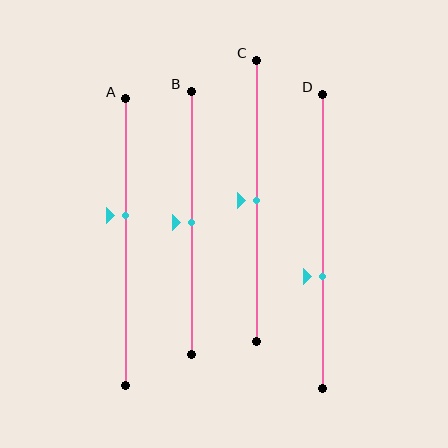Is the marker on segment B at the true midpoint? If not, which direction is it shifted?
Yes, the marker on segment B is at the true midpoint.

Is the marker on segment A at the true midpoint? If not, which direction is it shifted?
No, the marker on segment A is shifted upward by about 9% of the segment length.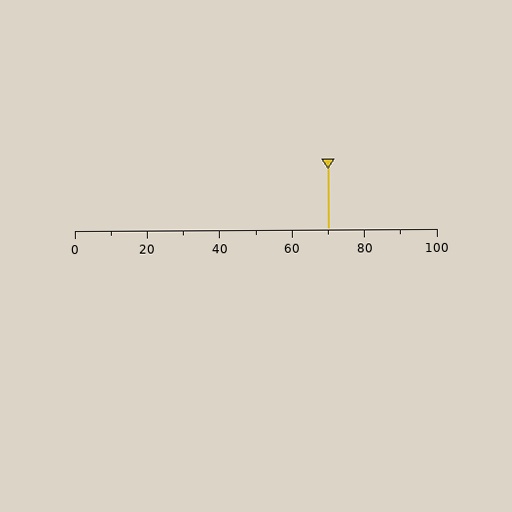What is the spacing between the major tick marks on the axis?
The major ticks are spaced 20 apart.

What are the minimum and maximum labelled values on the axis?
The axis runs from 0 to 100.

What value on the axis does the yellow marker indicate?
The marker indicates approximately 70.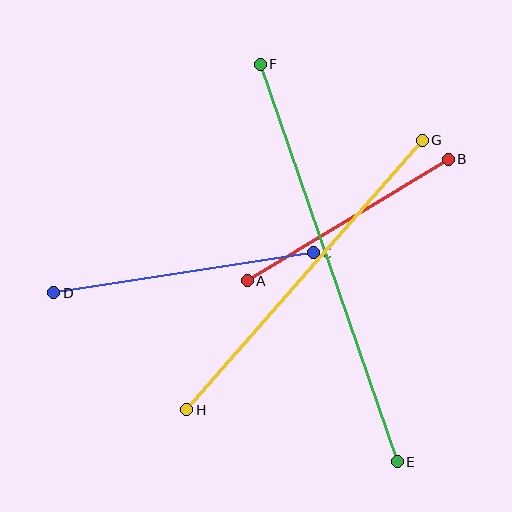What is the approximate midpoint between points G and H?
The midpoint is at approximately (304, 275) pixels.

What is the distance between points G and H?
The distance is approximately 358 pixels.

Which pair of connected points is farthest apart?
Points E and F are farthest apart.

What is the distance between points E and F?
The distance is approximately 420 pixels.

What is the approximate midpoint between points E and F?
The midpoint is at approximately (329, 263) pixels.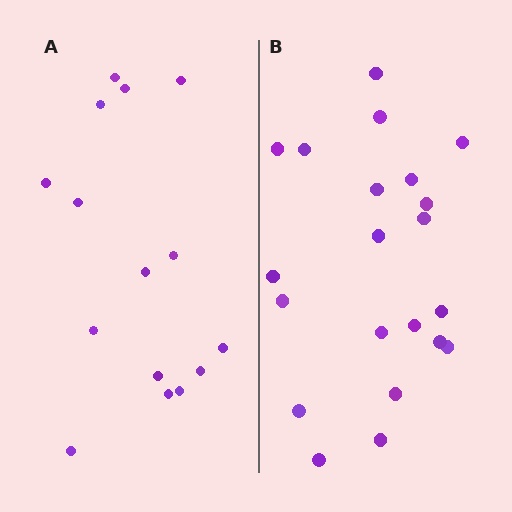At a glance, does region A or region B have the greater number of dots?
Region B (the right region) has more dots.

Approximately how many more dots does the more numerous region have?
Region B has about 6 more dots than region A.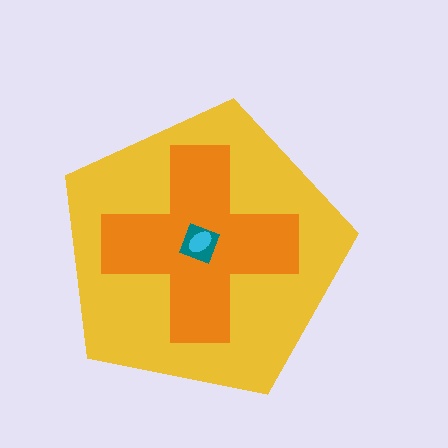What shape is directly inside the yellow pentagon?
The orange cross.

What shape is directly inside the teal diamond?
The cyan ellipse.